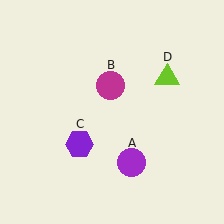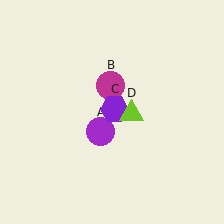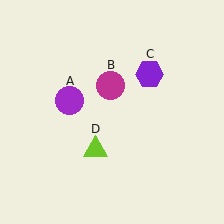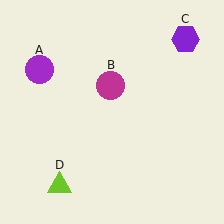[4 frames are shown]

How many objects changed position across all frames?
3 objects changed position: purple circle (object A), purple hexagon (object C), lime triangle (object D).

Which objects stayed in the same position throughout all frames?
Magenta circle (object B) remained stationary.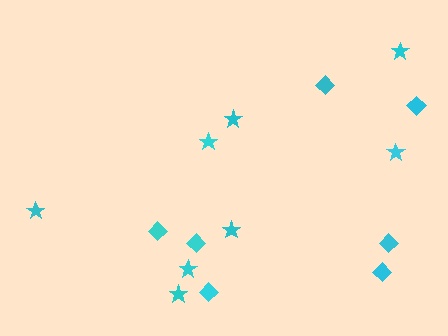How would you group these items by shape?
There are 2 groups: one group of stars (8) and one group of diamonds (7).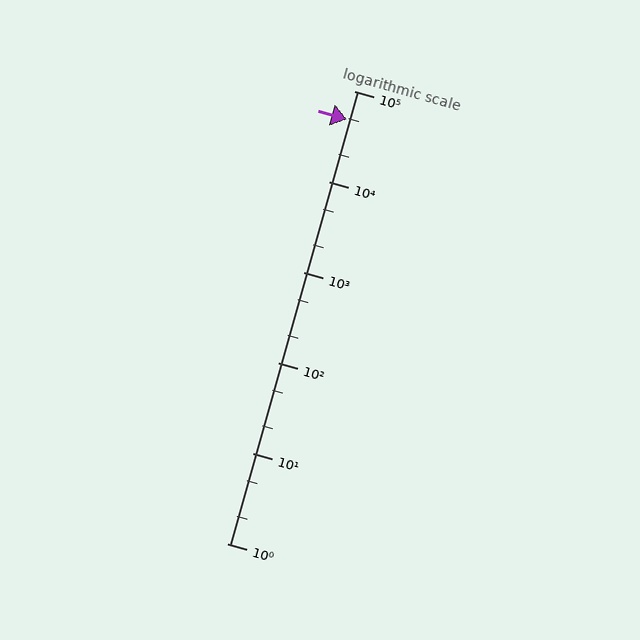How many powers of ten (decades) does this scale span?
The scale spans 5 decades, from 1 to 100000.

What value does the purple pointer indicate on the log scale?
The pointer indicates approximately 49000.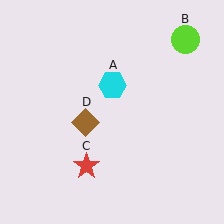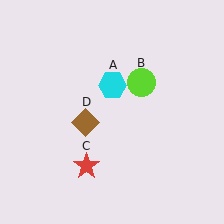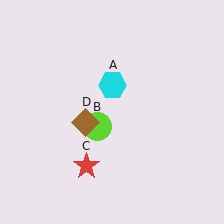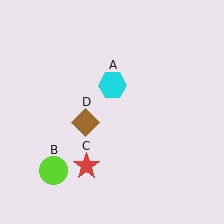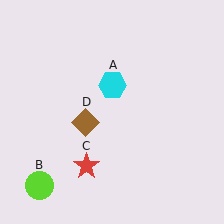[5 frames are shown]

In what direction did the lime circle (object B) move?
The lime circle (object B) moved down and to the left.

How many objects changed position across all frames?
1 object changed position: lime circle (object B).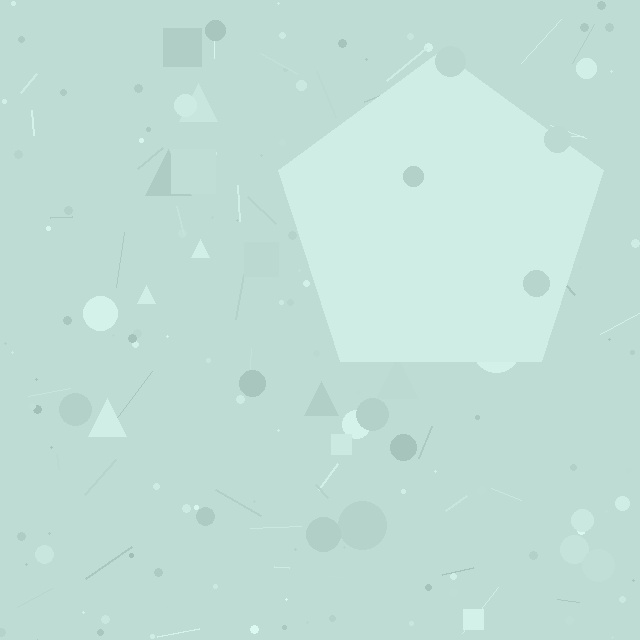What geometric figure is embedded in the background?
A pentagon is embedded in the background.